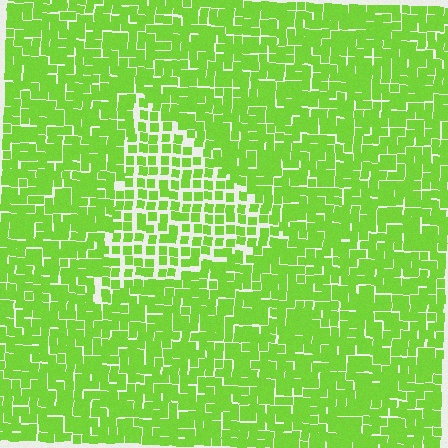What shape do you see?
I see a triangle.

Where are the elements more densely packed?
The elements are more densely packed outside the triangle boundary.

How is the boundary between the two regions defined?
The boundary is defined by a change in element density (approximately 1.6x ratio). All elements are the same color, size, and shape.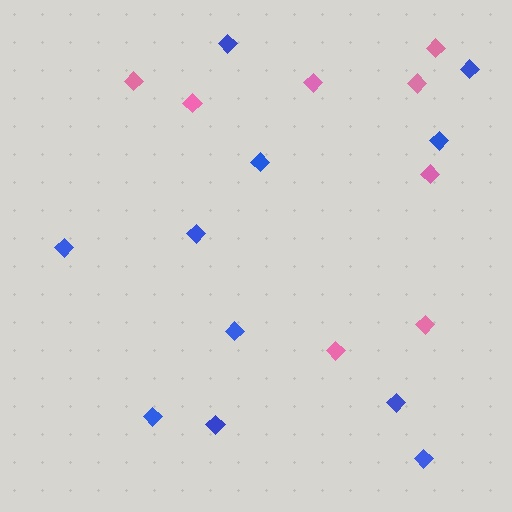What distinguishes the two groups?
There are 2 groups: one group of blue diamonds (11) and one group of pink diamonds (8).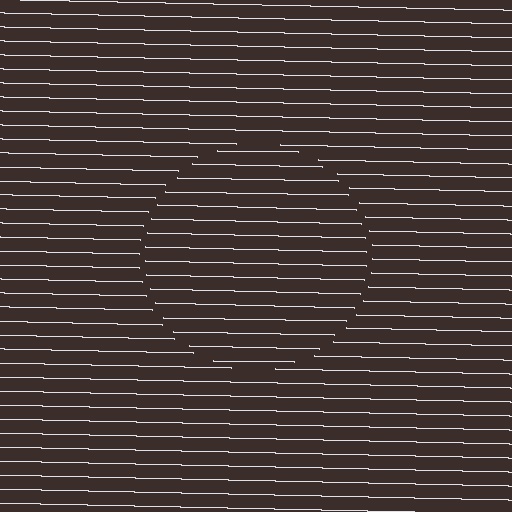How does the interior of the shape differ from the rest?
The interior of the shape contains the same grating, shifted by half a period — the contour is defined by the phase discontinuity where line-ends from the inner and outer gratings abut.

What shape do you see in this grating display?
An illusory circle. The interior of the shape contains the same grating, shifted by half a period — the contour is defined by the phase discontinuity where line-ends from the inner and outer gratings abut.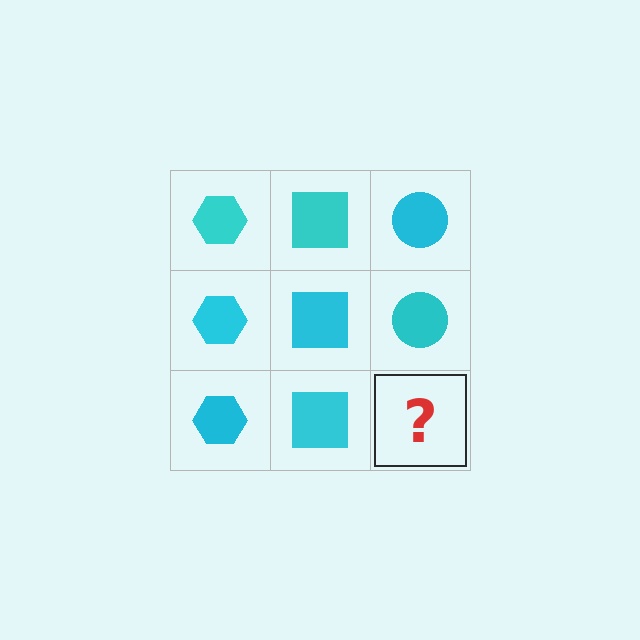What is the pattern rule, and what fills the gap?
The rule is that each column has a consistent shape. The gap should be filled with a cyan circle.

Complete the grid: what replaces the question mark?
The question mark should be replaced with a cyan circle.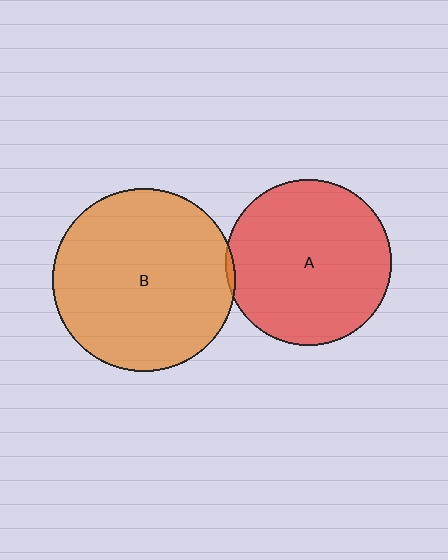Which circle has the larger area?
Circle B (orange).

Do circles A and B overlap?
Yes.